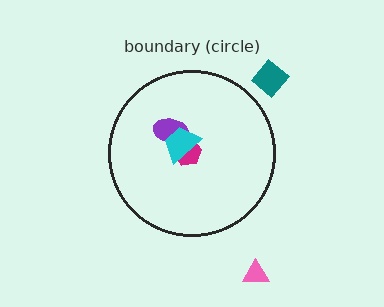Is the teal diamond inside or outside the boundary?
Outside.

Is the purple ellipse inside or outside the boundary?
Inside.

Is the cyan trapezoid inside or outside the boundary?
Inside.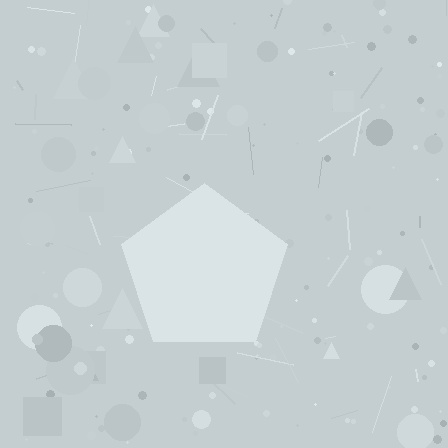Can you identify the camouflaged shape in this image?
The camouflaged shape is a pentagon.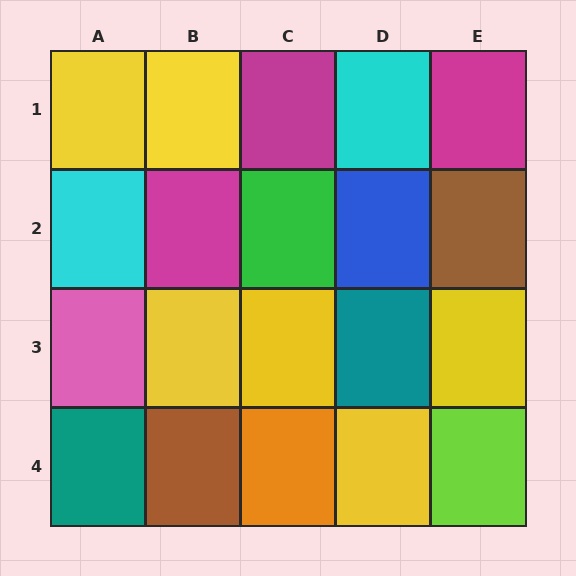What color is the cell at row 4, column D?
Yellow.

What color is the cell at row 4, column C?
Orange.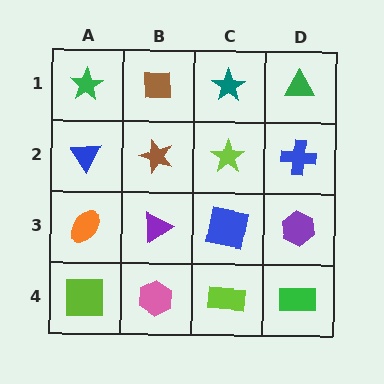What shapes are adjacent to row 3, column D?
A blue cross (row 2, column D), a green rectangle (row 4, column D), a blue square (row 3, column C).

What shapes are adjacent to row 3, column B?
A brown star (row 2, column B), a pink hexagon (row 4, column B), an orange ellipse (row 3, column A), a blue square (row 3, column C).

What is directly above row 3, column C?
A lime star.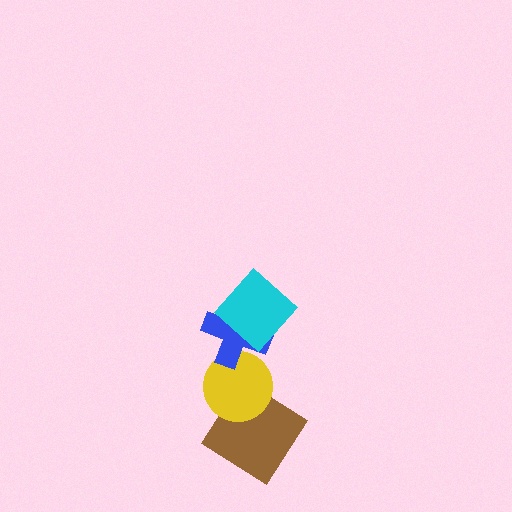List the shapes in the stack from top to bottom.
From top to bottom: the cyan diamond, the blue cross, the yellow circle, the brown diamond.